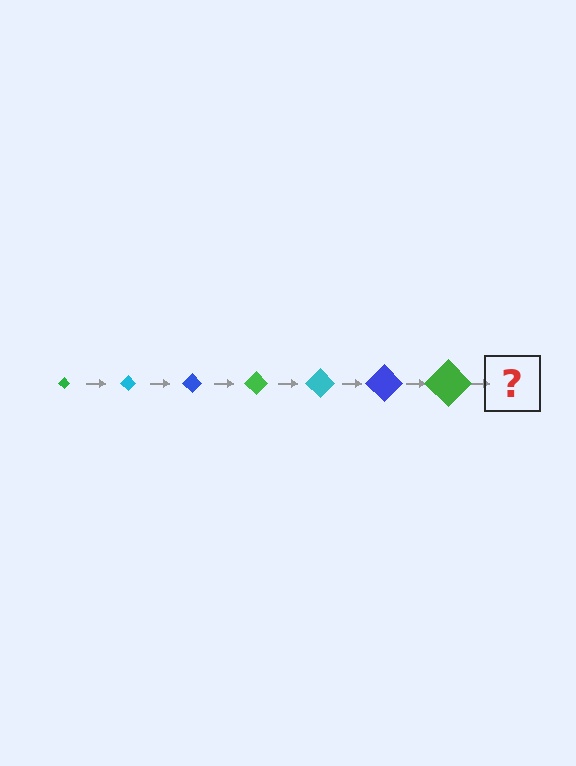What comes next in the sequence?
The next element should be a cyan diamond, larger than the previous one.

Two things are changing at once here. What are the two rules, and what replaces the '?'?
The two rules are that the diamond grows larger each step and the color cycles through green, cyan, and blue. The '?' should be a cyan diamond, larger than the previous one.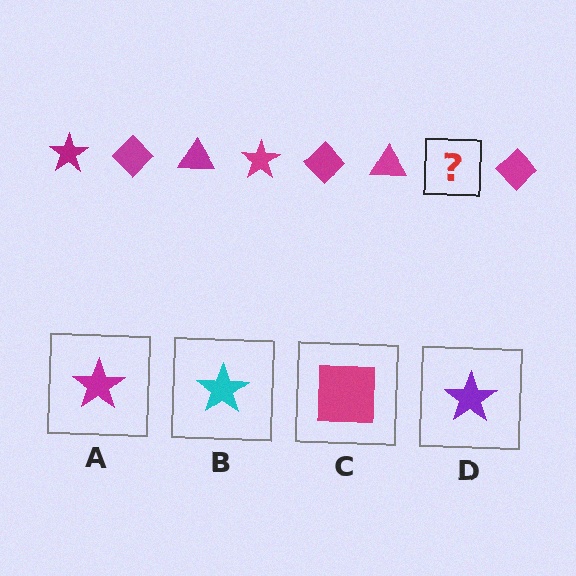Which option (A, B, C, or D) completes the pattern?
A.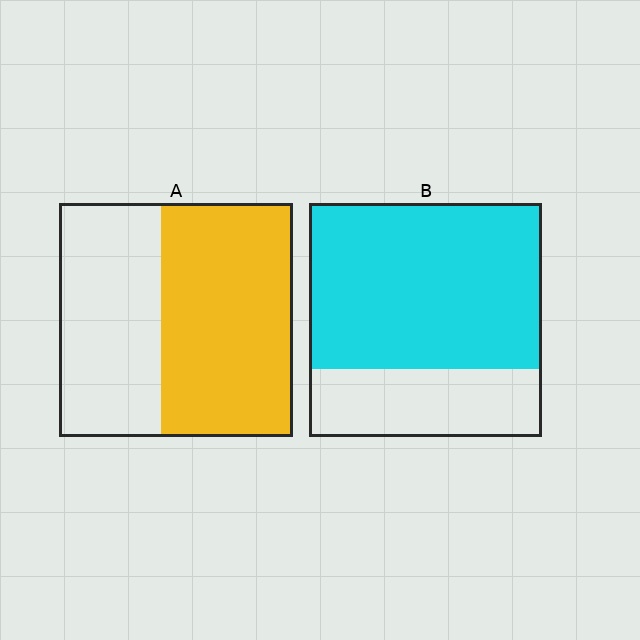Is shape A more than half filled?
Yes.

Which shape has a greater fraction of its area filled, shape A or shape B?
Shape B.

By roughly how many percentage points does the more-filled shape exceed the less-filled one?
By roughly 15 percentage points (B over A).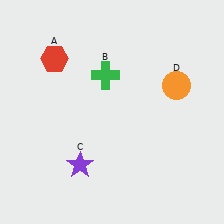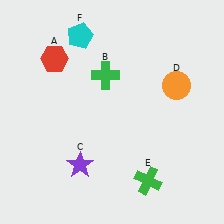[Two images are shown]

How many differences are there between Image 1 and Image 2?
There are 2 differences between the two images.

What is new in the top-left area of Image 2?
A cyan pentagon (F) was added in the top-left area of Image 2.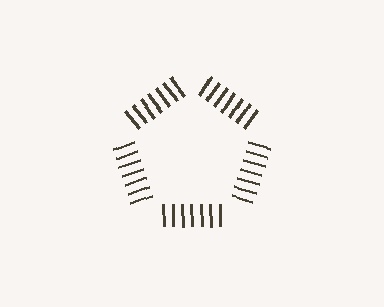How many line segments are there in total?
35 — 7 along each of the 5 edges.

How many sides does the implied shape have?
5 sides — the line-ends trace a pentagon.